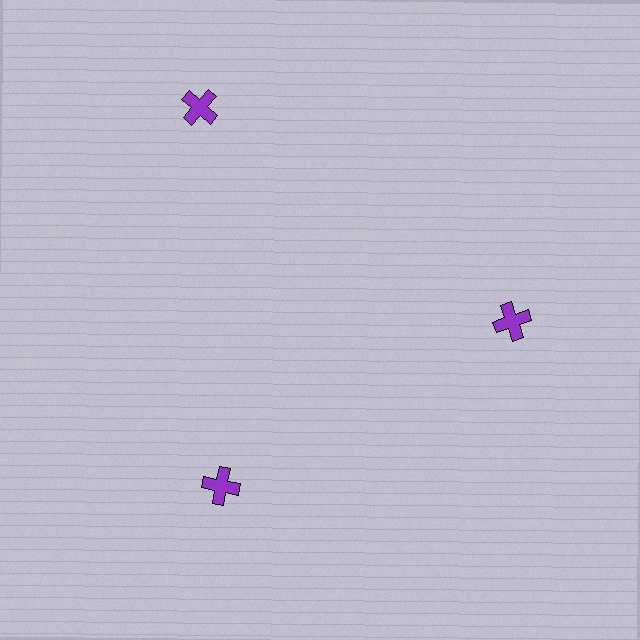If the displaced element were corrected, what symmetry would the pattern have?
It would have 3-fold rotational symmetry — the pattern would map onto itself every 120 degrees.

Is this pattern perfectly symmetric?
No. The 3 purple crosses are arranged in a ring, but one element near the 11 o'clock position is pushed outward from the center, breaking the 3-fold rotational symmetry.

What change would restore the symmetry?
The symmetry would be restored by moving it inward, back onto the ring so that all 3 crosses sit at equal angles and equal distance from the center.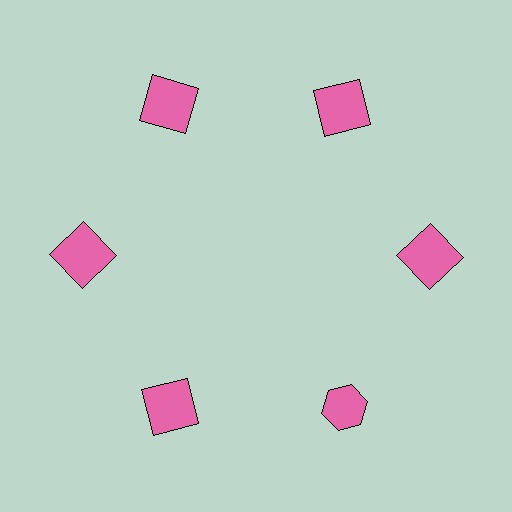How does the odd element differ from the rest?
It has a different shape: hexagon instead of square.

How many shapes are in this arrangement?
There are 6 shapes arranged in a ring pattern.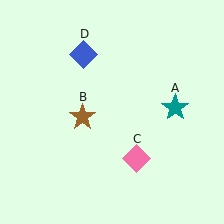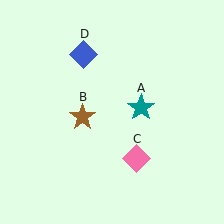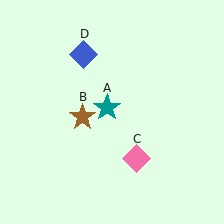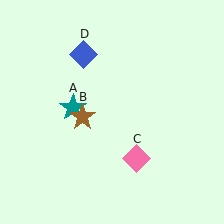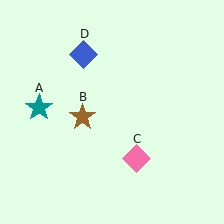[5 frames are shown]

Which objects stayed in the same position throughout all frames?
Brown star (object B) and pink diamond (object C) and blue diamond (object D) remained stationary.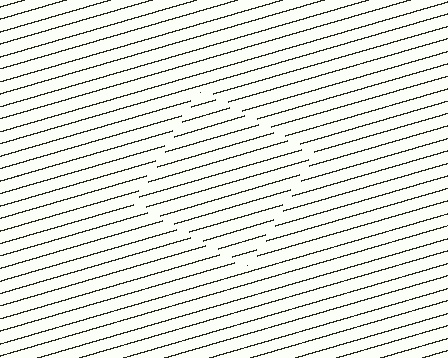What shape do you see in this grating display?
An illusory square. The interior of the shape contains the same grating, shifted by half a period — the contour is defined by the phase discontinuity where line-ends from the inner and outer gratings abut.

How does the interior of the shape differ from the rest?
The interior of the shape contains the same grating, shifted by half a period — the contour is defined by the phase discontinuity where line-ends from the inner and outer gratings abut.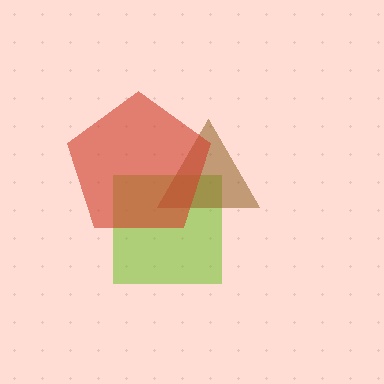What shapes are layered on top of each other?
The layered shapes are: a lime square, a brown triangle, a red pentagon.